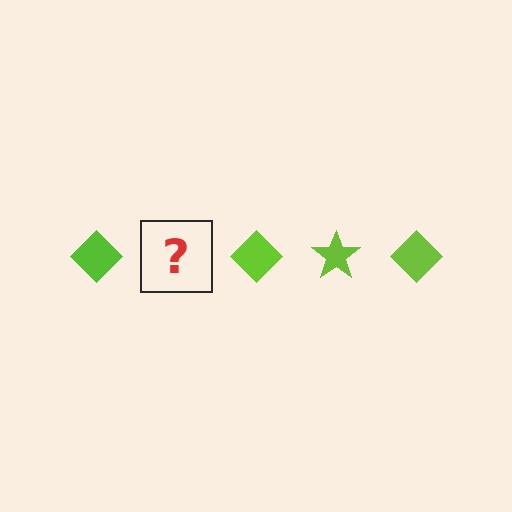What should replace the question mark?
The question mark should be replaced with a lime star.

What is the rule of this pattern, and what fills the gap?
The rule is that the pattern cycles through diamond, star shapes in lime. The gap should be filled with a lime star.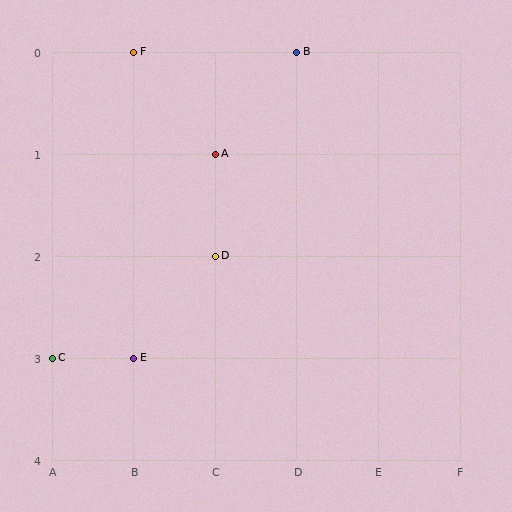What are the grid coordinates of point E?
Point E is at grid coordinates (B, 3).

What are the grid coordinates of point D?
Point D is at grid coordinates (C, 2).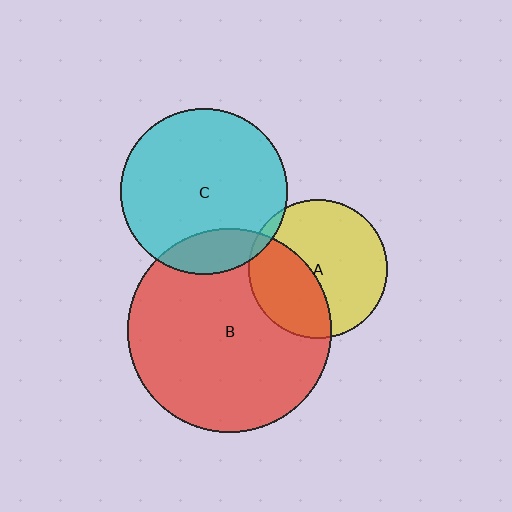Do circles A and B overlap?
Yes.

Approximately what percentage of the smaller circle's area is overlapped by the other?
Approximately 40%.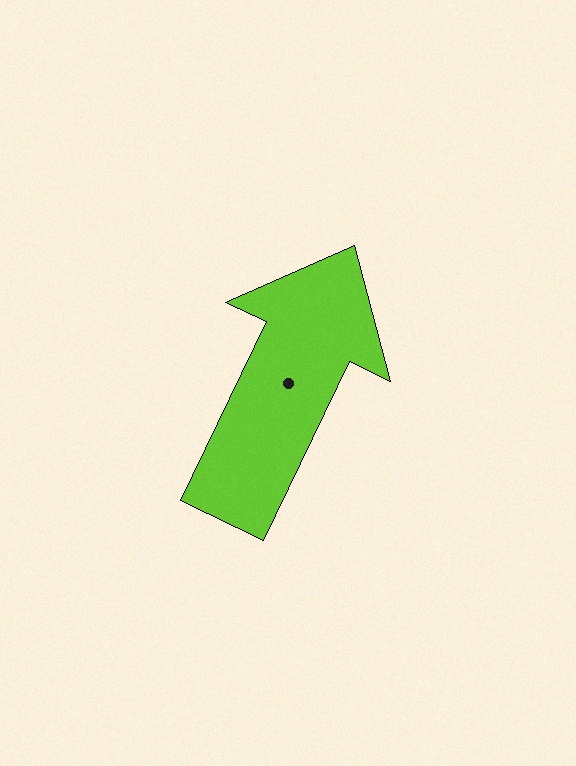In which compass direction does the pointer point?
Northeast.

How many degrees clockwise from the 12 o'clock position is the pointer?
Approximately 26 degrees.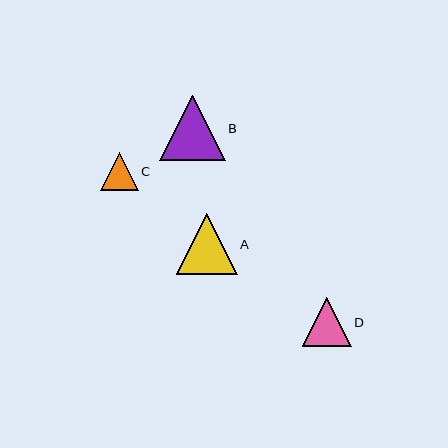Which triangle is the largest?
Triangle B is the largest with a size of approximately 65 pixels.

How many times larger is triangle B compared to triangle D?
Triangle B is approximately 1.3 times the size of triangle D.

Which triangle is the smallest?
Triangle C is the smallest with a size of approximately 38 pixels.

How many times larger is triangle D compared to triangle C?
Triangle D is approximately 1.3 times the size of triangle C.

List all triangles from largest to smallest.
From largest to smallest: B, A, D, C.